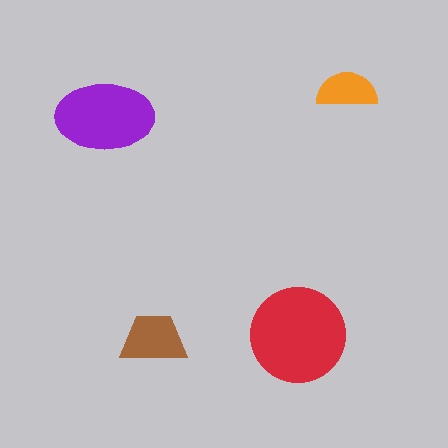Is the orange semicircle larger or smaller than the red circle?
Smaller.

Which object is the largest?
The red circle.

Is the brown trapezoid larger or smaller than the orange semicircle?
Larger.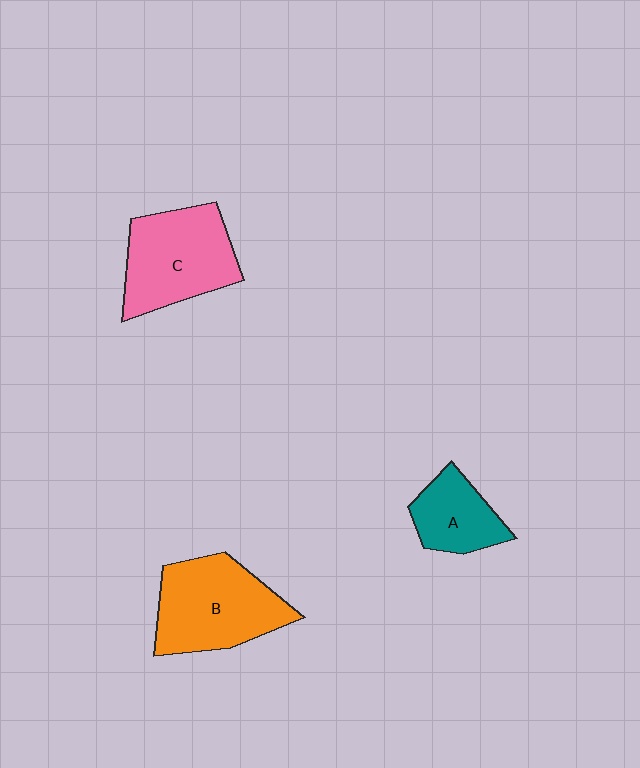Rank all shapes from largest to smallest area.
From largest to smallest: B (orange), C (pink), A (teal).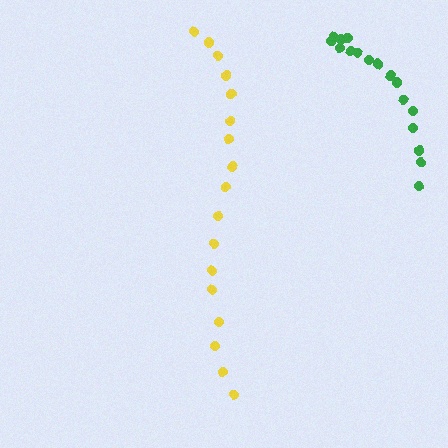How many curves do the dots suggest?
There are 2 distinct paths.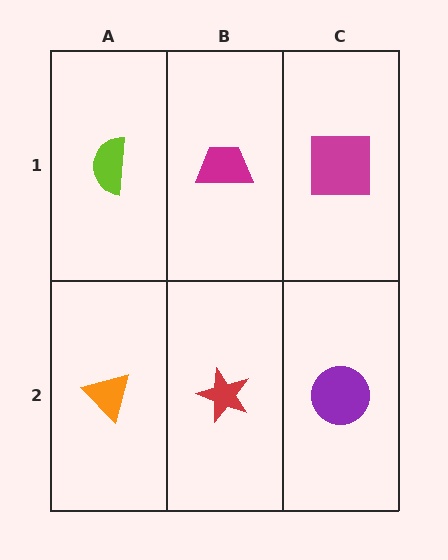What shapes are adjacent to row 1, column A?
An orange triangle (row 2, column A), a magenta trapezoid (row 1, column B).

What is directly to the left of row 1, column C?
A magenta trapezoid.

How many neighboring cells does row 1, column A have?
2.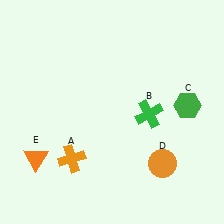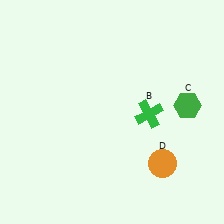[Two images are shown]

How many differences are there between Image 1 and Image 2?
There are 2 differences between the two images.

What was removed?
The orange cross (A), the orange triangle (E) were removed in Image 2.